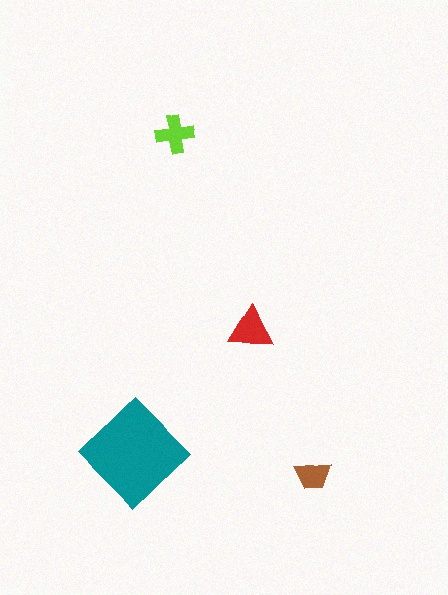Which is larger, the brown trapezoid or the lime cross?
The lime cross.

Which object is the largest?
The teal diamond.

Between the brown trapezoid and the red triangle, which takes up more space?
The red triangle.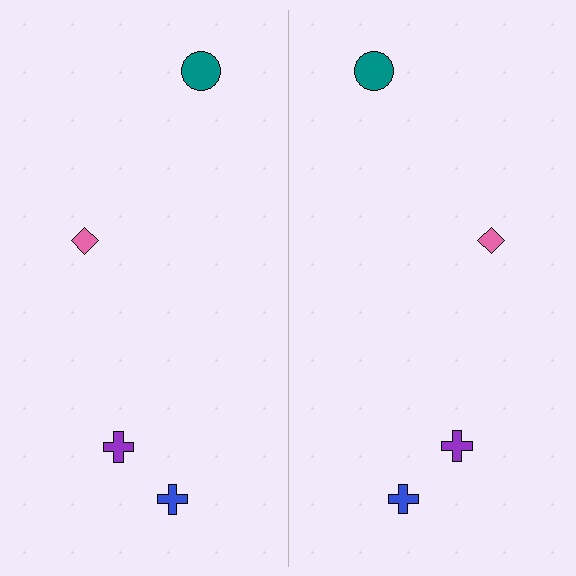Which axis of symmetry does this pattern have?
The pattern has a vertical axis of symmetry running through the center of the image.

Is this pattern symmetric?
Yes, this pattern has bilateral (reflection) symmetry.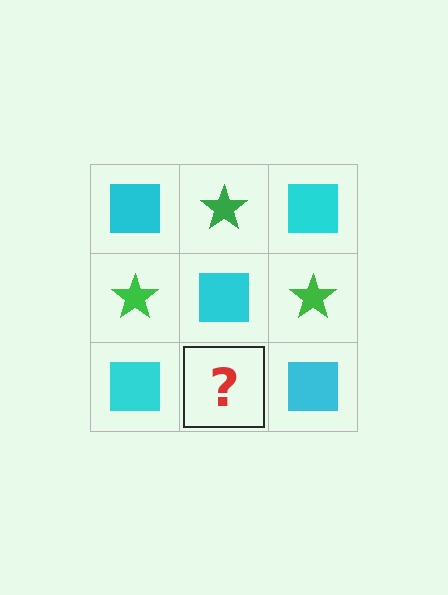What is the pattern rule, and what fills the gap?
The rule is that it alternates cyan square and green star in a checkerboard pattern. The gap should be filled with a green star.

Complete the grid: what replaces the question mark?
The question mark should be replaced with a green star.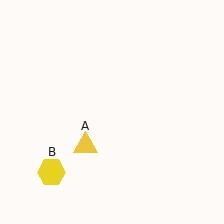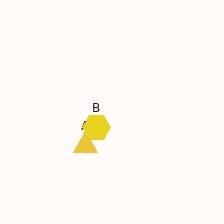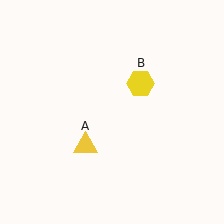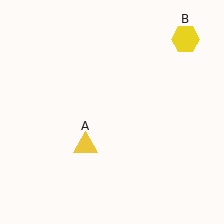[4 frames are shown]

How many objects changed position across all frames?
1 object changed position: yellow hexagon (object B).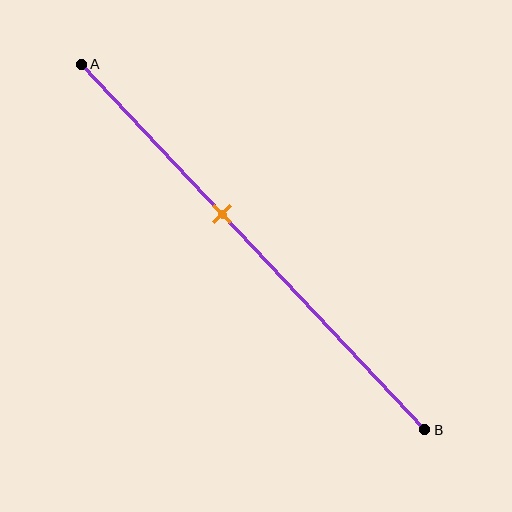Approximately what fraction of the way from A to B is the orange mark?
The orange mark is approximately 40% of the way from A to B.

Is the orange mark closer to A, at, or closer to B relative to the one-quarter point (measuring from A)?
The orange mark is closer to point B than the one-quarter point of segment AB.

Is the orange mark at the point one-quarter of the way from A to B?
No, the mark is at about 40% from A, not at the 25% one-quarter point.